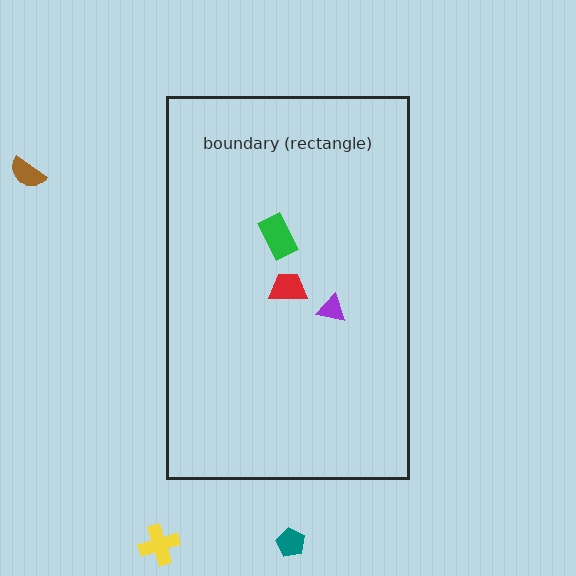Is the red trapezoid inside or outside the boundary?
Inside.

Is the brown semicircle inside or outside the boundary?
Outside.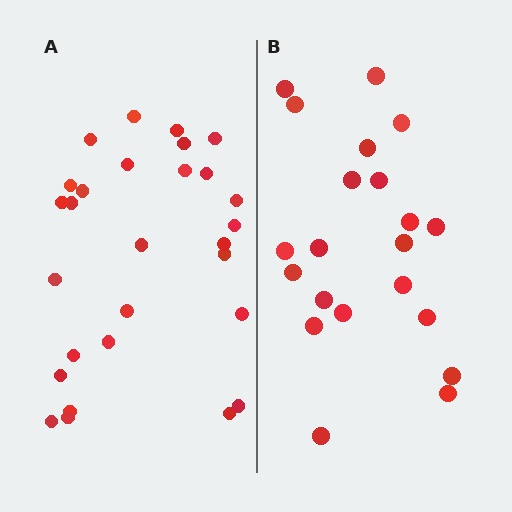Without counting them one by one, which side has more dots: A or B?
Region A (the left region) has more dots.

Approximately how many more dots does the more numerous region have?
Region A has roughly 8 or so more dots than region B.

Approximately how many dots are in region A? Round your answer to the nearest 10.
About 30 dots. (The exact count is 28, which rounds to 30.)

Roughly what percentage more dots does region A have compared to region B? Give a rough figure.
About 35% more.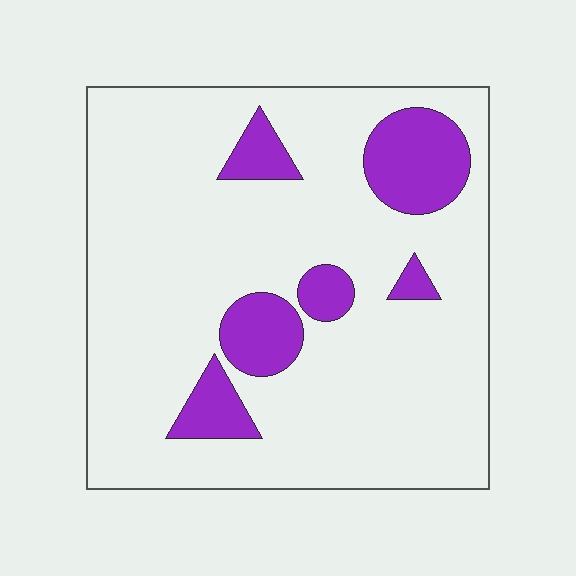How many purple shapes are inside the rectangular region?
6.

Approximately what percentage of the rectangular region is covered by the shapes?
Approximately 15%.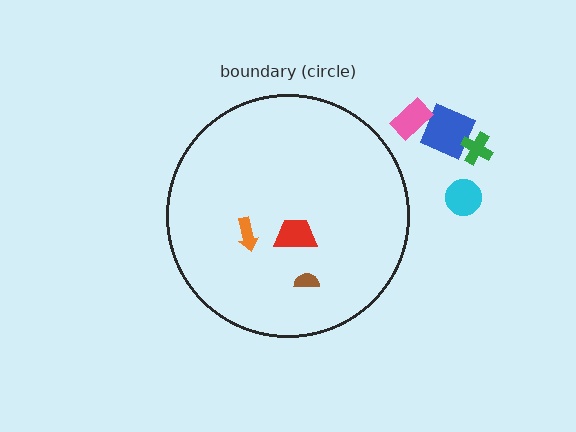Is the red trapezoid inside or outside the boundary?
Inside.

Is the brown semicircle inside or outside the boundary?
Inside.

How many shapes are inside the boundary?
3 inside, 4 outside.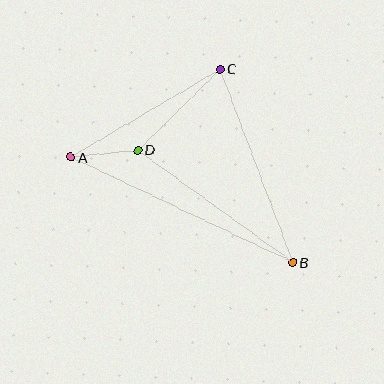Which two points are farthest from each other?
Points A and B are farthest from each other.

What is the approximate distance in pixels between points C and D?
The distance between C and D is approximately 115 pixels.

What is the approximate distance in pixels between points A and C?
The distance between A and C is approximately 173 pixels.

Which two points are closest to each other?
Points A and D are closest to each other.